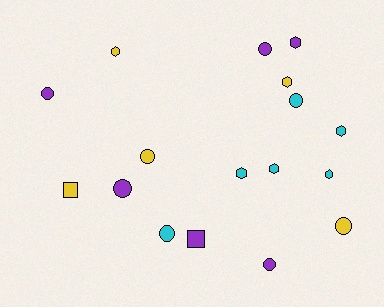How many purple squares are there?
There is 1 purple square.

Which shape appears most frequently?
Circle, with 8 objects.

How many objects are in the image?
There are 17 objects.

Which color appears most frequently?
Cyan, with 6 objects.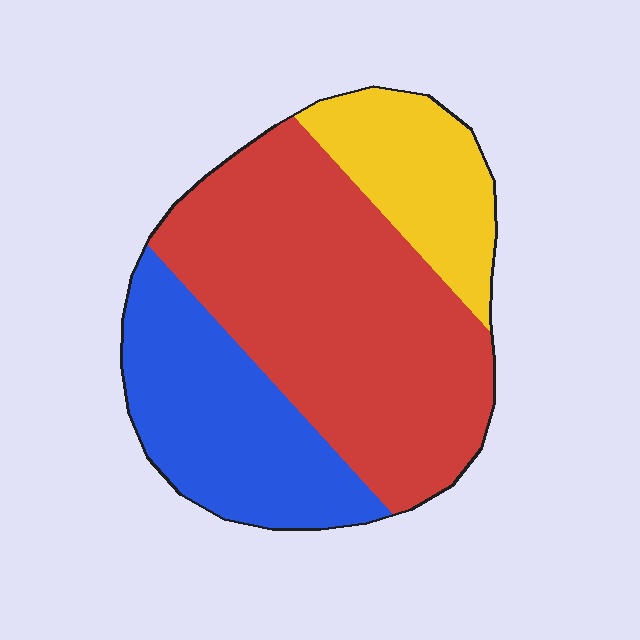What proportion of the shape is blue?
Blue takes up about one quarter (1/4) of the shape.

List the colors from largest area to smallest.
From largest to smallest: red, blue, yellow.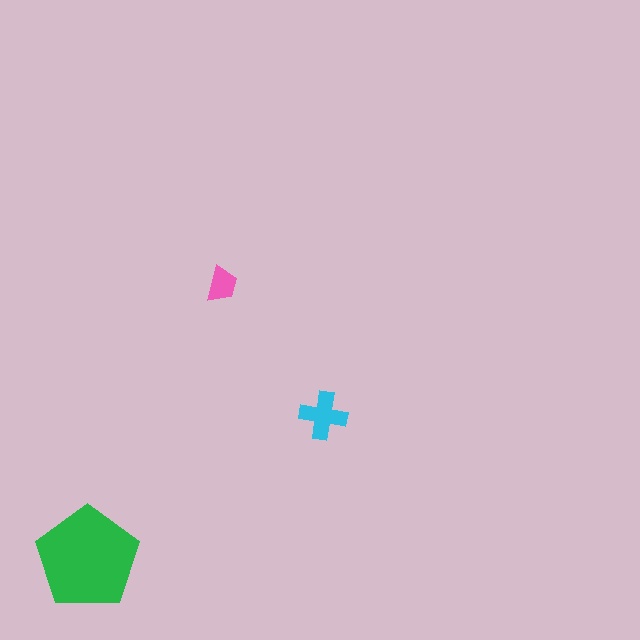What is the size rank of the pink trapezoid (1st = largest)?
3rd.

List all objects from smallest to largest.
The pink trapezoid, the cyan cross, the green pentagon.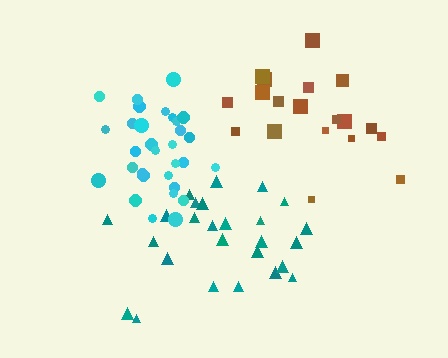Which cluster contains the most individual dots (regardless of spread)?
Cyan (31).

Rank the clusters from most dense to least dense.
cyan, teal, brown.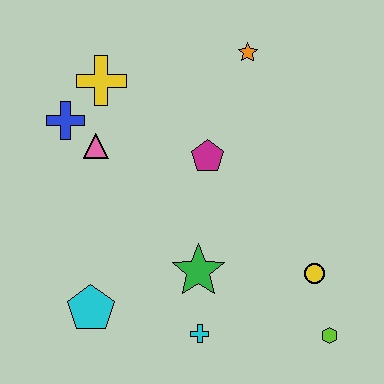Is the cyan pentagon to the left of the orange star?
Yes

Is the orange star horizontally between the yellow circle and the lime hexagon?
No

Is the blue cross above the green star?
Yes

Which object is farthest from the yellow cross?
The lime hexagon is farthest from the yellow cross.